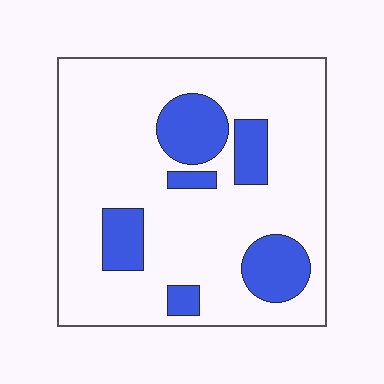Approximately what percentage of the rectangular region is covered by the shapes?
Approximately 20%.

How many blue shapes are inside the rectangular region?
6.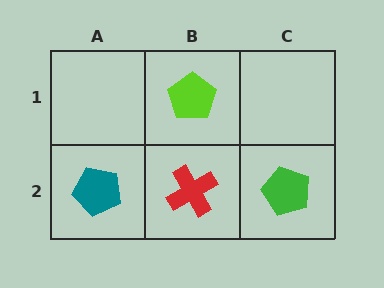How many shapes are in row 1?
1 shape.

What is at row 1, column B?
A lime pentagon.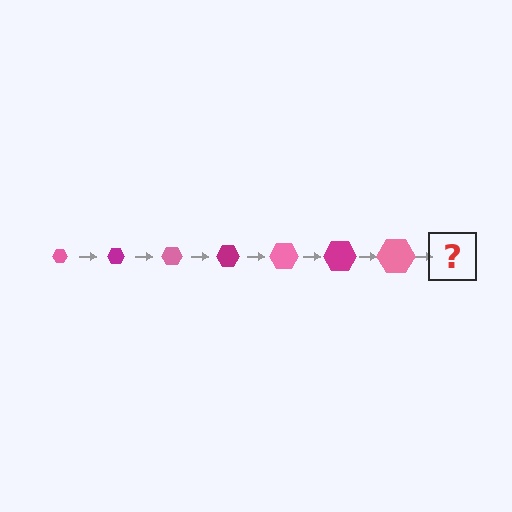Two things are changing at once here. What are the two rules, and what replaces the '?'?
The two rules are that the hexagon grows larger each step and the color cycles through pink and magenta. The '?' should be a magenta hexagon, larger than the previous one.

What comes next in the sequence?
The next element should be a magenta hexagon, larger than the previous one.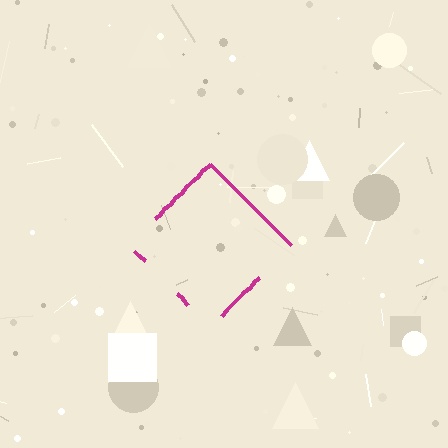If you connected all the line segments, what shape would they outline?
They would outline a diamond.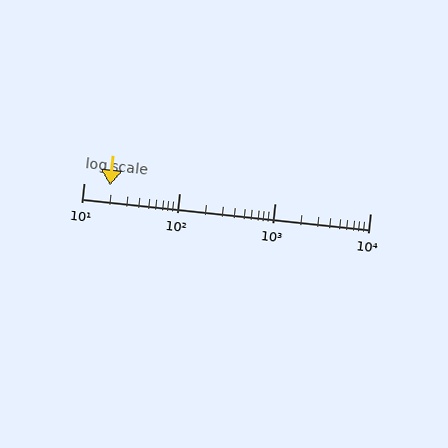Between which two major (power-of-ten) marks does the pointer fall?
The pointer is between 10 and 100.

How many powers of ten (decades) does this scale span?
The scale spans 3 decades, from 10 to 10000.